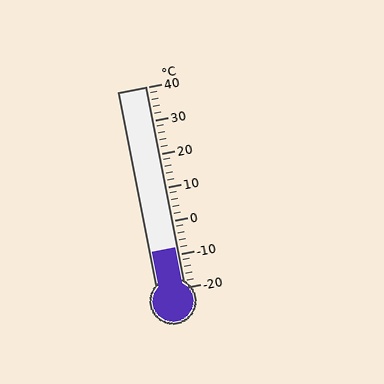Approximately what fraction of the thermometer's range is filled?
The thermometer is filled to approximately 20% of its range.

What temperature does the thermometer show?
The thermometer shows approximately -8°C.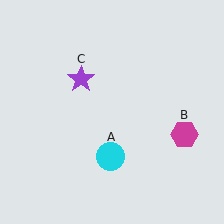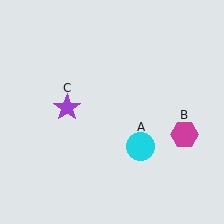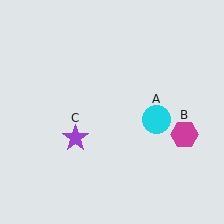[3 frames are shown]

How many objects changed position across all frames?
2 objects changed position: cyan circle (object A), purple star (object C).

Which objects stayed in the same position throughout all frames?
Magenta hexagon (object B) remained stationary.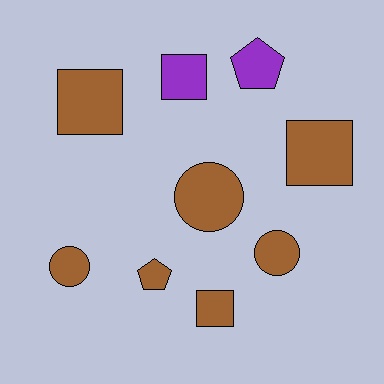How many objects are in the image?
There are 9 objects.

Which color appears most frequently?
Brown, with 7 objects.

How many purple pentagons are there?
There is 1 purple pentagon.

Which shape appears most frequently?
Square, with 4 objects.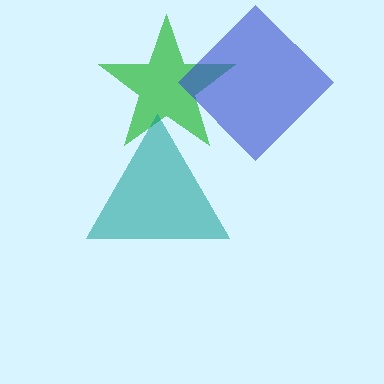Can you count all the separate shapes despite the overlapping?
Yes, there are 3 separate shapes.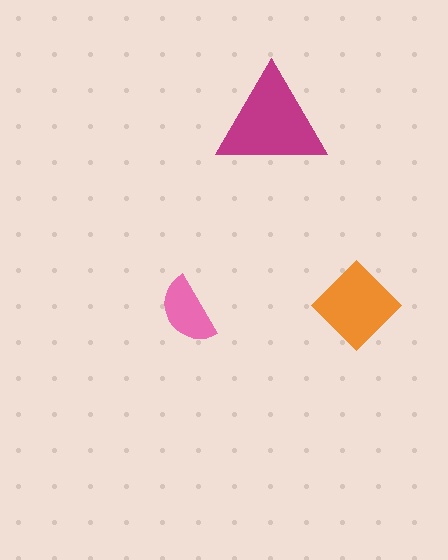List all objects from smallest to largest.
The pink semicircle, the orange diamond, the magenta triangle.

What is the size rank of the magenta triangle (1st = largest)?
1st.